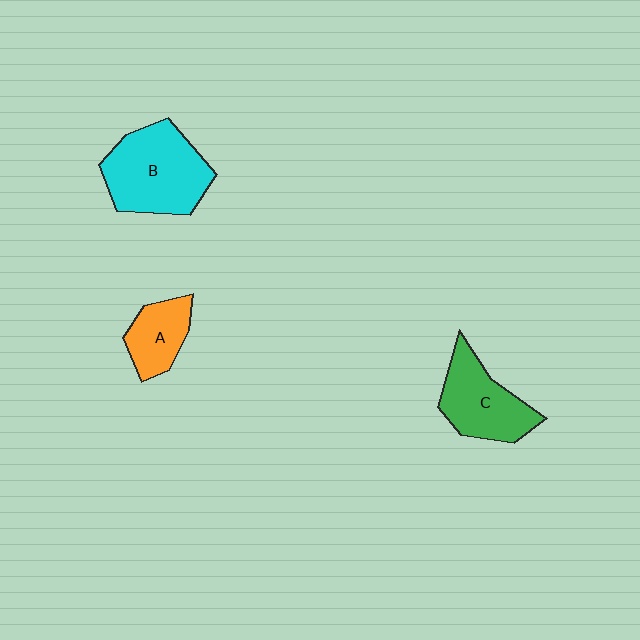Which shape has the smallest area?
Shape A (orange).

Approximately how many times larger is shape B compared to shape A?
Approximately 2.0 times.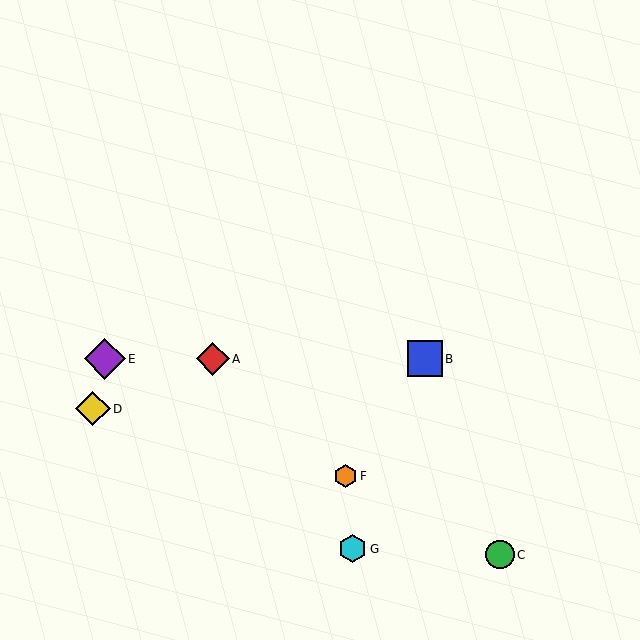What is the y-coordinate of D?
Object D is at y≈409.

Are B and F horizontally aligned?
No, B is at y≈359 and F is at y≈476.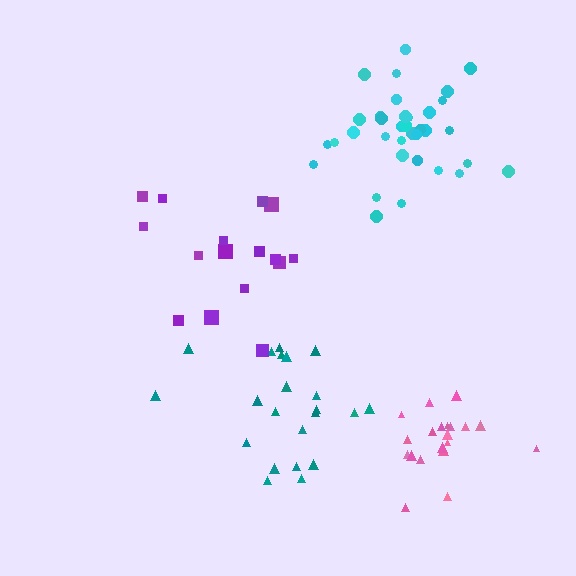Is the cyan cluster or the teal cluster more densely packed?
Cyan.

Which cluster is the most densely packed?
Cyan.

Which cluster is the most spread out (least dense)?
Purple.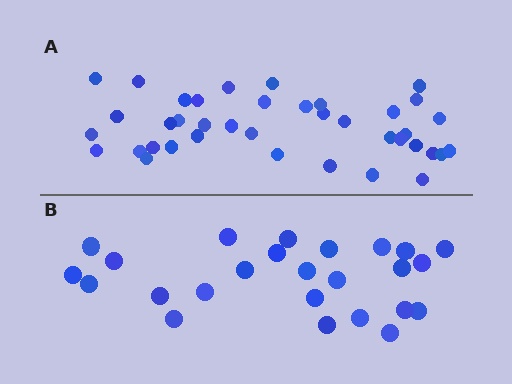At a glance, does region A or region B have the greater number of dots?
Region A (the top region) has more dots.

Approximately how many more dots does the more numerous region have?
Region A has approximately 15 more dots than region B.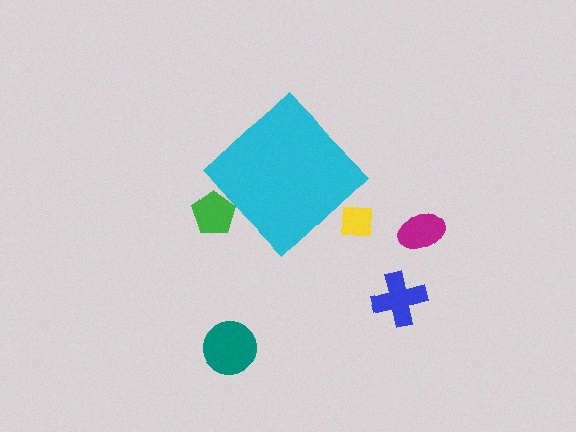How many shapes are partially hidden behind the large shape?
2 shapes are partially hidden.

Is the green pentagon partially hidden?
Yes, the green pentagon is partially hidden behind the cyan diamond.